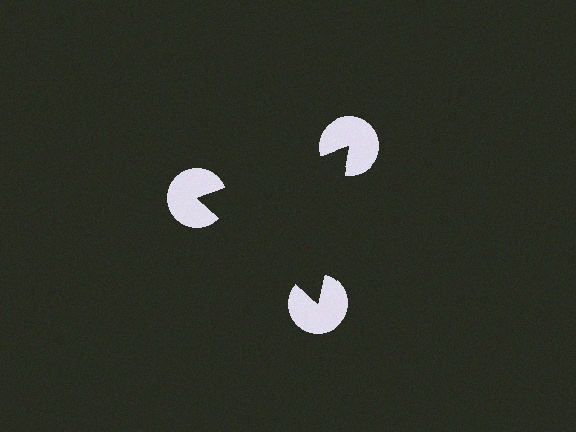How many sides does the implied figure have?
3 sides.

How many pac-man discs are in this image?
There are 3 — one at each vertex of the illusory triangle.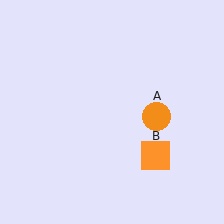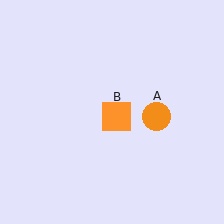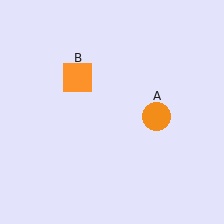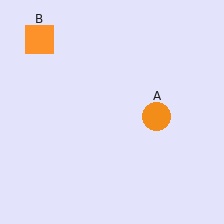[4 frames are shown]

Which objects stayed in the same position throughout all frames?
Orange circle (object A) remained stationary.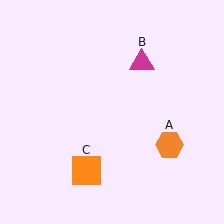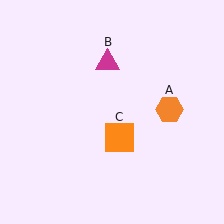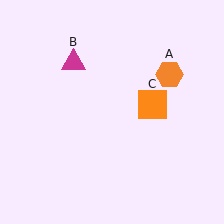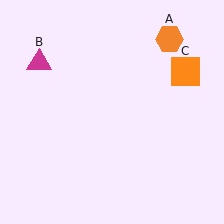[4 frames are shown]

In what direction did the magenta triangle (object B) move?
The magenta triangle (object B) moved left.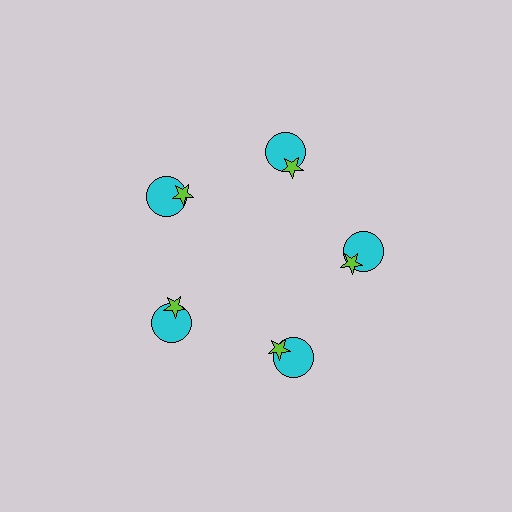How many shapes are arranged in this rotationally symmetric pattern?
There are 10 shapes, arranged in 5 groups of 2.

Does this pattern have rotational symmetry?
Yes, this pattern has 5-fold rotational symmetry. It looks the same after rotating 72 degrees around the center.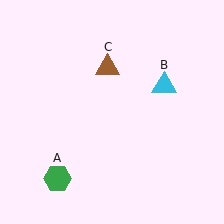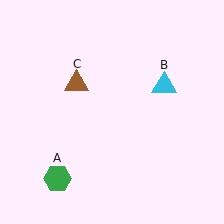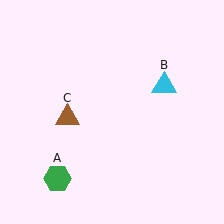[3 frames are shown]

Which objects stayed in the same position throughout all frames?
Green hexagon (object A) and cyan triangle (object B) remained stationary.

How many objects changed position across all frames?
1 object changed position: brown triangle (object C).